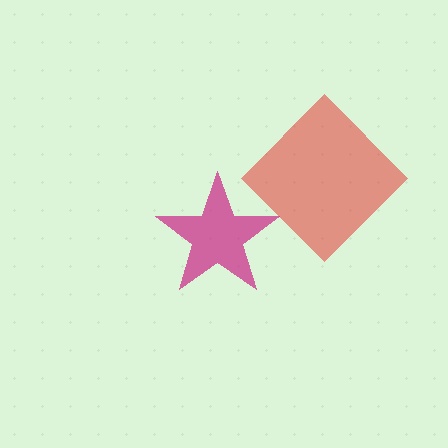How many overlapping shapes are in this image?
There are 2 overlapping shapes in the image.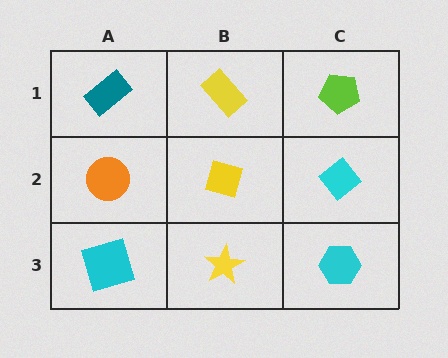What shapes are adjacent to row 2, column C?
A lime pentagon (row 1, column C), a cyan hexagon (row 3, column C), a yellow square (row 2, column B).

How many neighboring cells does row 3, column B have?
3.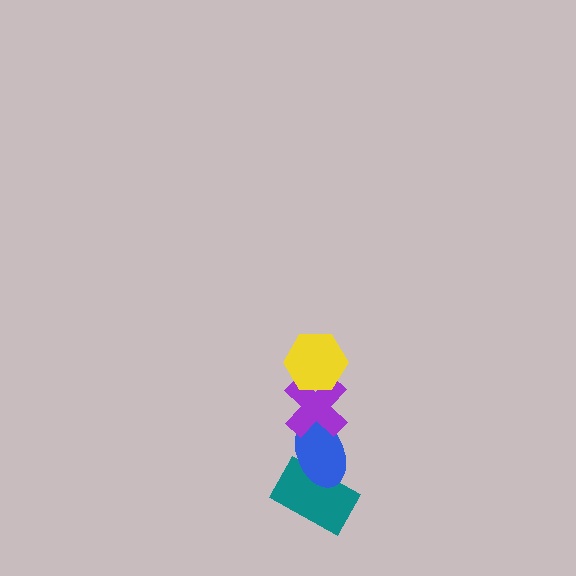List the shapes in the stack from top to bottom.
From top to bottom: the yellow hexagon, the purple cross, the blue ellipse, the teal rectangle.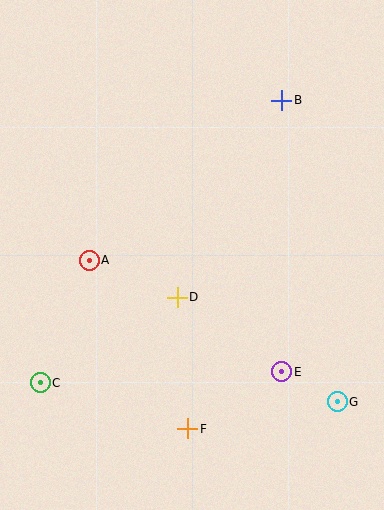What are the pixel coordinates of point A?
Point A is at (89, 260).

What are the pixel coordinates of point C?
Point C is at (40, 383).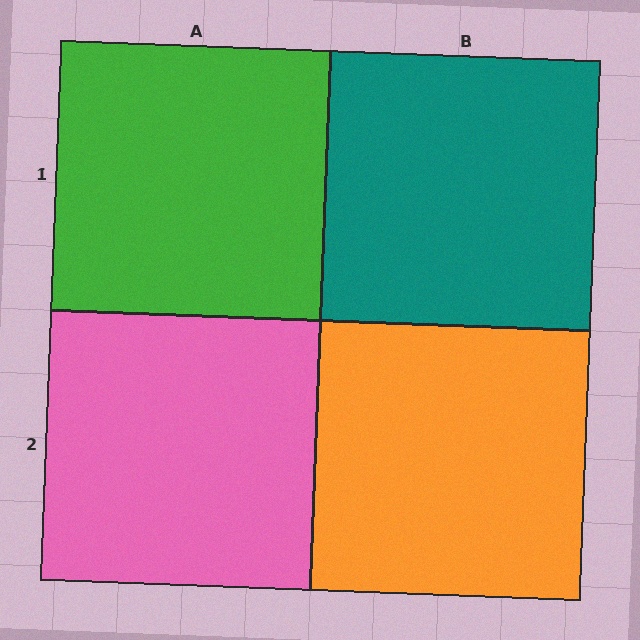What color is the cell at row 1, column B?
Teal.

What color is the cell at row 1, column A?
Green.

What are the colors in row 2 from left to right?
Pink, orange.